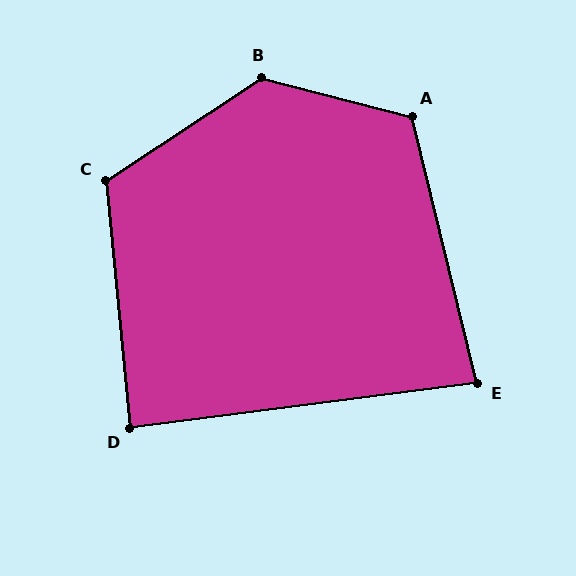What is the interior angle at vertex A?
Approximately 118 degrees (obtuse).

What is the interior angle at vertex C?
Approximately 118 degrees (obtuse).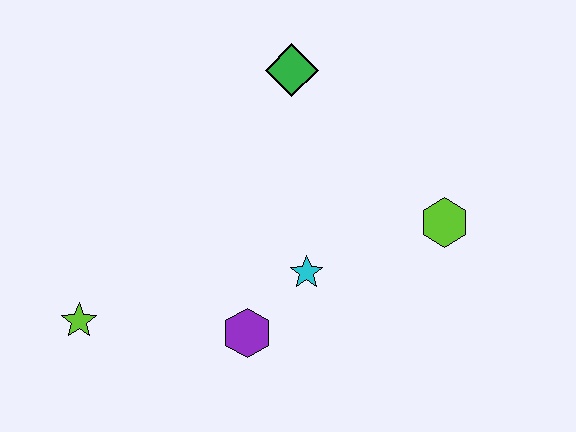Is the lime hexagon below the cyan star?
No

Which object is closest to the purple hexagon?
The cyan star is closest to the purple hexagon.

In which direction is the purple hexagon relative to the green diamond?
The purple hexagon is below the green diamond.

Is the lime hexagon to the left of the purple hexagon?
No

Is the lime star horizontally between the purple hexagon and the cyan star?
No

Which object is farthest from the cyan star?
The lime star is farthest from the cyan star.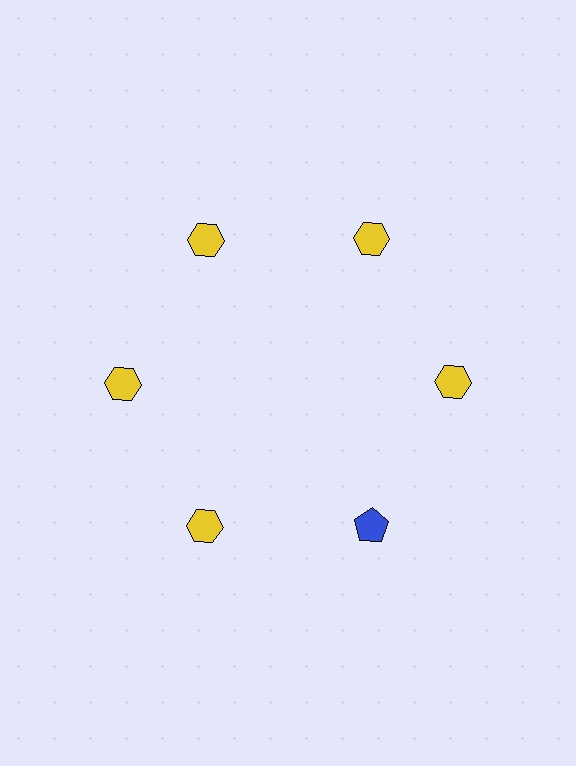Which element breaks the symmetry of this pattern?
The blue pentagon at roughly the 5 o'clock position breaks the symmetry. All other shapes are yellow hexagons.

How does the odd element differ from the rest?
It differs in both color (blue instead of yellow) and shape (pentagon instead of hexagon).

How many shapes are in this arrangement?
There are 6 shapes arranged in a ring pattern.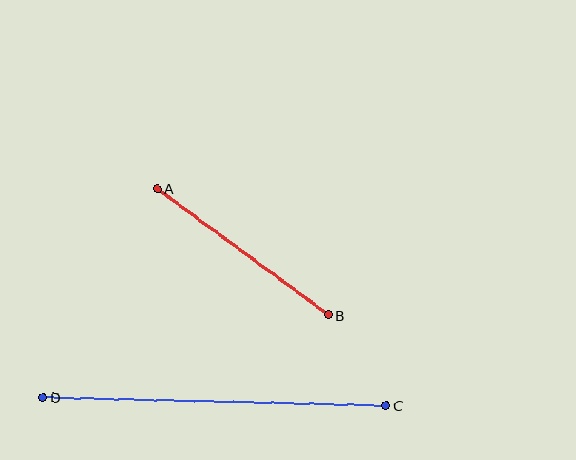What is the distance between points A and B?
The distance is approximately 213 pixels.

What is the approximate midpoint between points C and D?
The midpoint is at approximately (215, 401) pixels.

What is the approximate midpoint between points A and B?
The midpoint is at approximately (243, 252) pixels.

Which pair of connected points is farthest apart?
Points C and D are farthest apart.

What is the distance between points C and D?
The distance is approximately 343 pixels.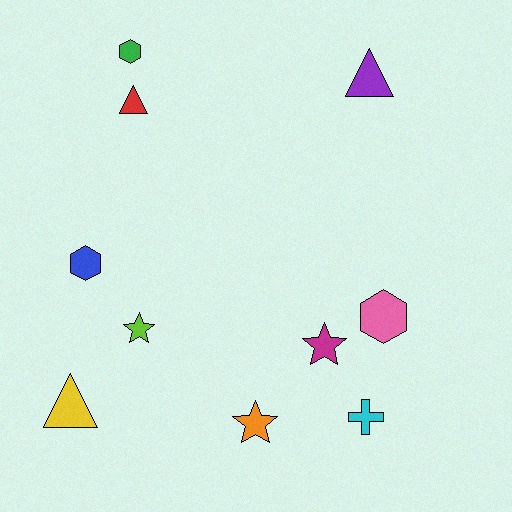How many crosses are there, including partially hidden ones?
There is 1 cross.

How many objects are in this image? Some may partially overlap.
There are 10 objects.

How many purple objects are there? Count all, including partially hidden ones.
There is 1 purple object.